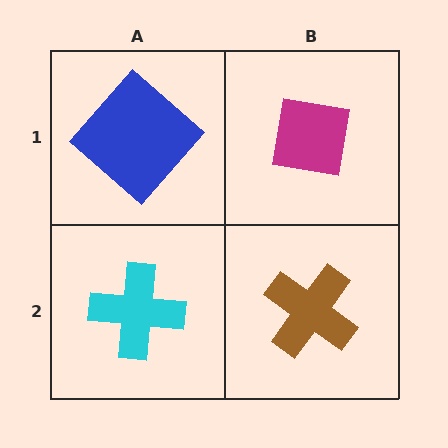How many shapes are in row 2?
2 shapes.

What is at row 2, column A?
A cyan cross.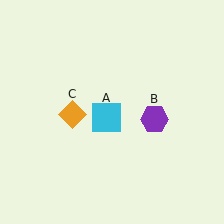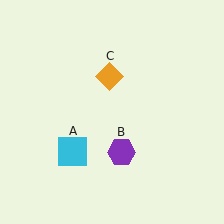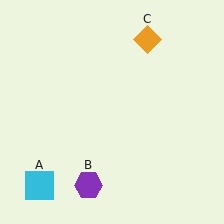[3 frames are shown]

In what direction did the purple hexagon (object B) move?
The purple hexagon (object B) moved down and to the left.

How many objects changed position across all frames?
3 objects changed position: cyan square (object A), purple hexagon (object B), orange diamond (object C).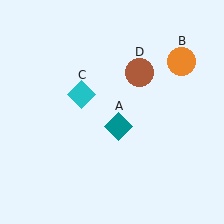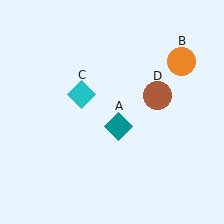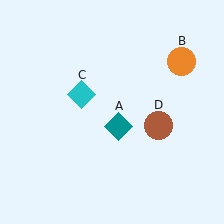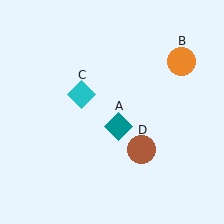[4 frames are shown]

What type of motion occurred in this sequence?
The brown circle (object D) rotated clockwise around the center of the scene.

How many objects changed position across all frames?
1 object changed position: brown circle (object D).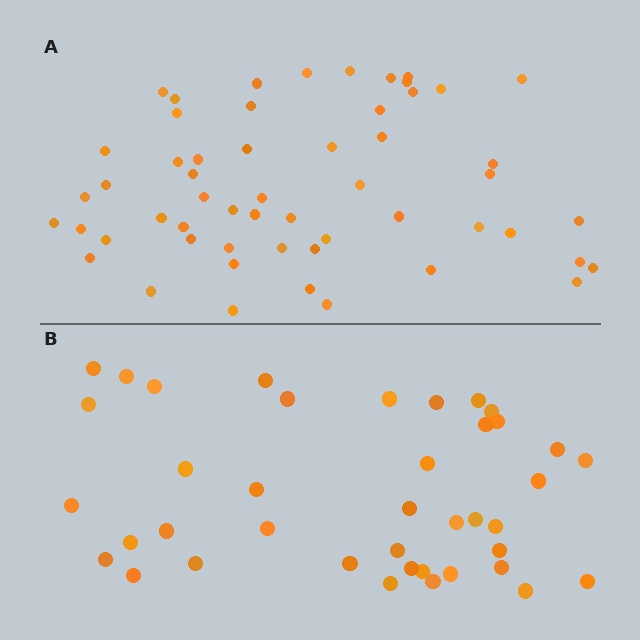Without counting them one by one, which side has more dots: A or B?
Region A (the top region) has more dots.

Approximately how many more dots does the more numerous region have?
Region A has approximately 15 more dots than region B.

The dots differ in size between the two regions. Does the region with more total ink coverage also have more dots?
No. Region B has more total ink coverage because its dots are larger, but region A actually contains more individual dots. Total area can be misleading — the number of items is what matters here.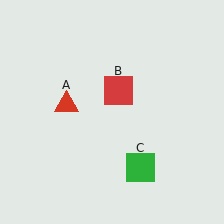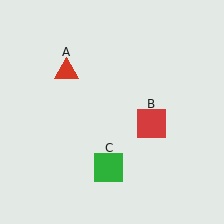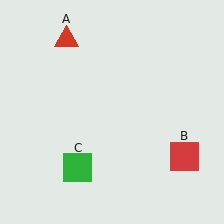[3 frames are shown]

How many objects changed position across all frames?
3 objects changed position: red triangle (object A), red square (object B), green square (object C).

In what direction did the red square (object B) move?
The red square (object B) moved down and to the right.